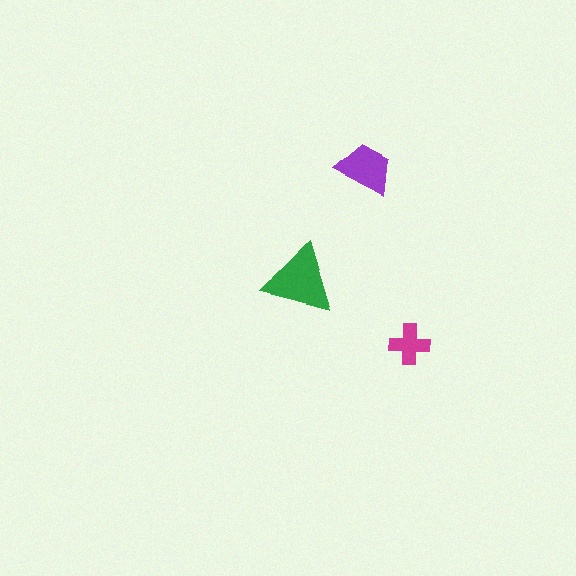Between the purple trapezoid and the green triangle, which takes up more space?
The green triangle.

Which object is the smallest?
The magenta cross.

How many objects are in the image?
There are 3 objects in the image.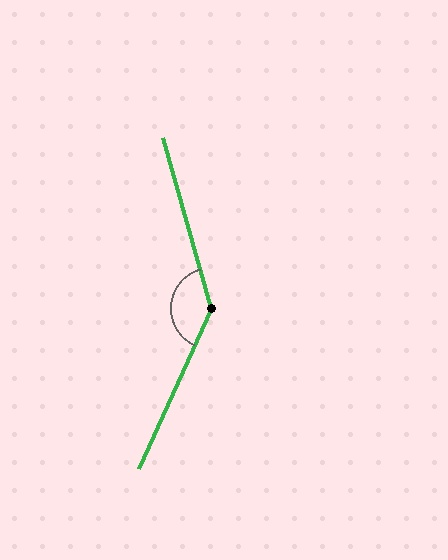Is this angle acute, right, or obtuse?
It is obtuse.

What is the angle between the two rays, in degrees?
Approximately 140 degrees.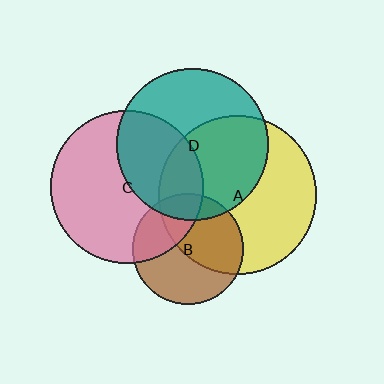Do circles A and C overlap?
Yes.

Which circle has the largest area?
Circle A (yellow).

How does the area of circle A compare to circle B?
Approximately 2.0 times.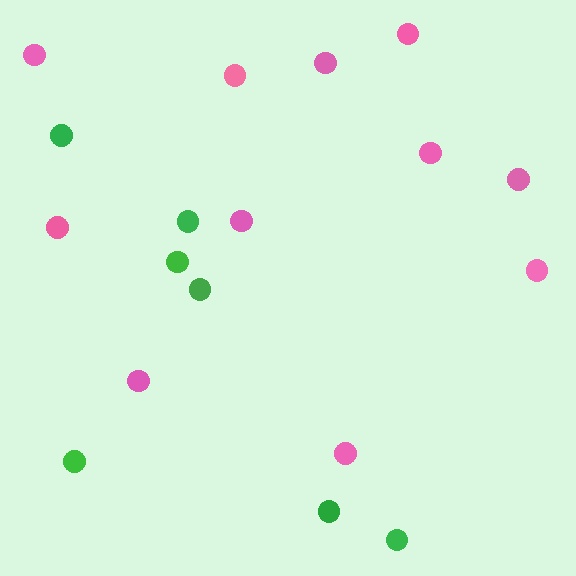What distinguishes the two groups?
There are 2 groups: one group of pink circles (11) and one group of green circles (7).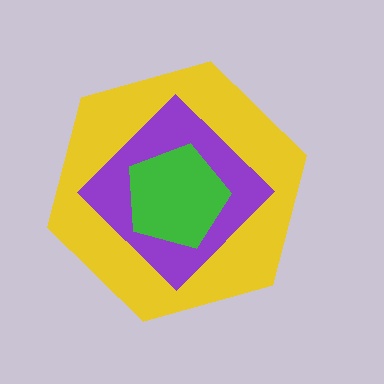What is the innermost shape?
The green pentagon.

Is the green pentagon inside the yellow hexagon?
Yes.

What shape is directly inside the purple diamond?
The green pentagon.